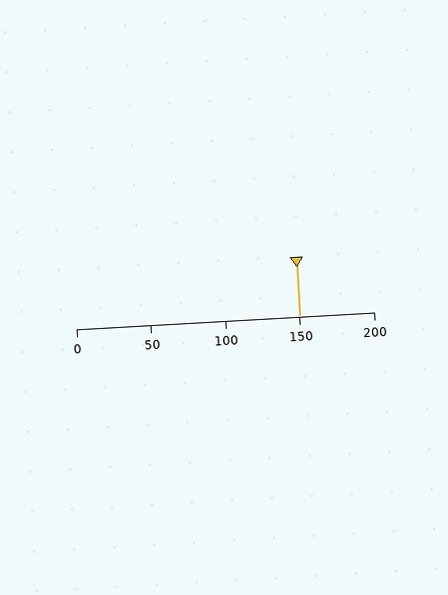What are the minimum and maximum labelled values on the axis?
The axis runs from 0 to 200.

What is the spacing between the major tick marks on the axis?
The major ticks are spaced 50 apart.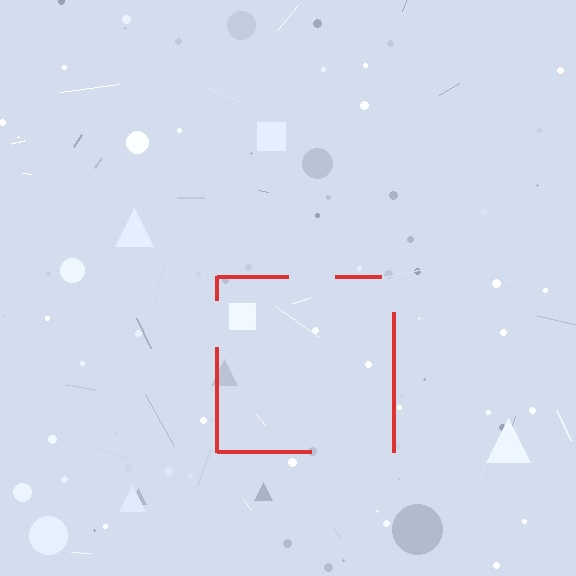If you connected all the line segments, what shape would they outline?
They would outline a square.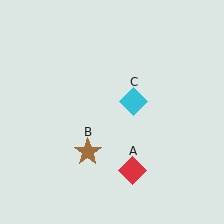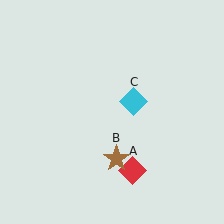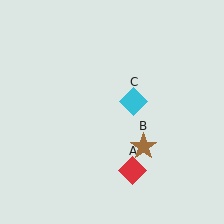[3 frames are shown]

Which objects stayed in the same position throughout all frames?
Red diamond (object A) and cyan diamond (object C) remained stationary.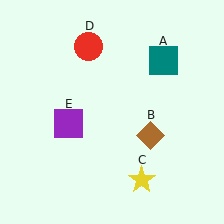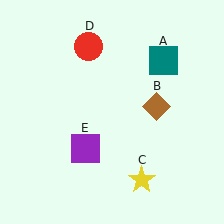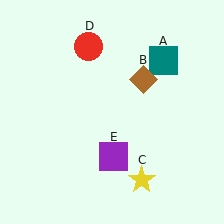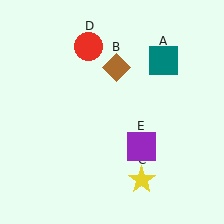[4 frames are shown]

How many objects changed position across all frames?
2 objects changed position: brown diamond (object B), purple square (object E).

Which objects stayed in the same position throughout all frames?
Teal square (object A) and yellow star (object C) and red circle (object D) remained stationary.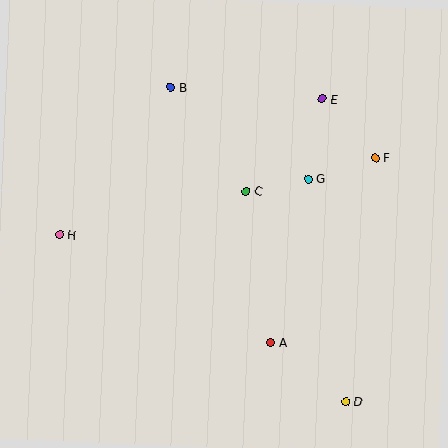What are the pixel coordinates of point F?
Point F is at (375, 158).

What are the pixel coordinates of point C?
Point C is at (246, 191).